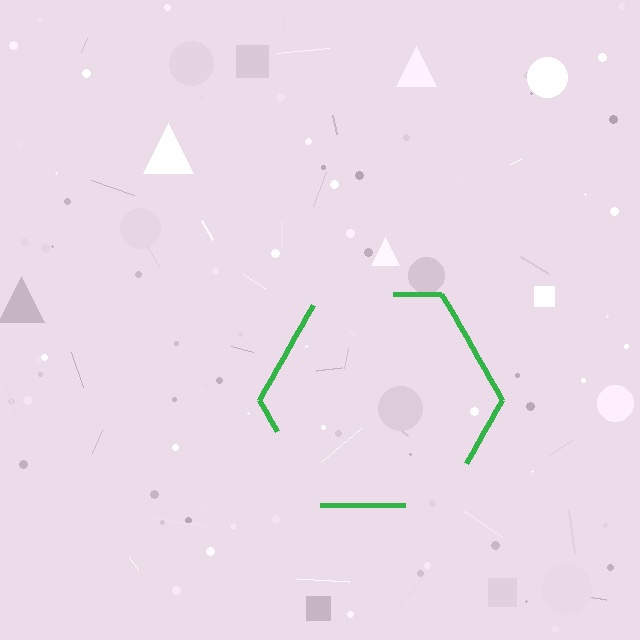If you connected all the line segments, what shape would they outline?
They would outline a hexagon.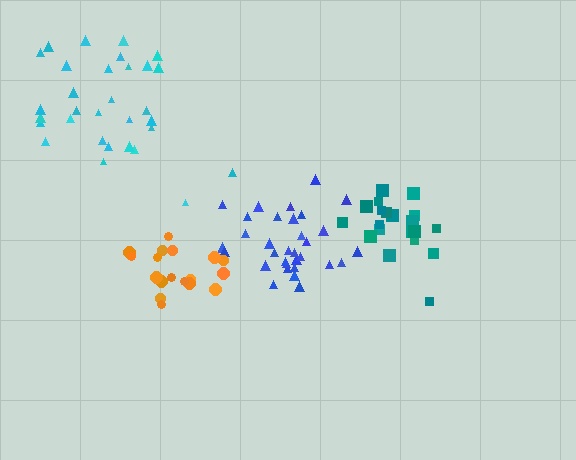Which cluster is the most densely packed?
Blue.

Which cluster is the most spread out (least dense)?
Cyan.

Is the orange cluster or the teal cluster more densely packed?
Teal.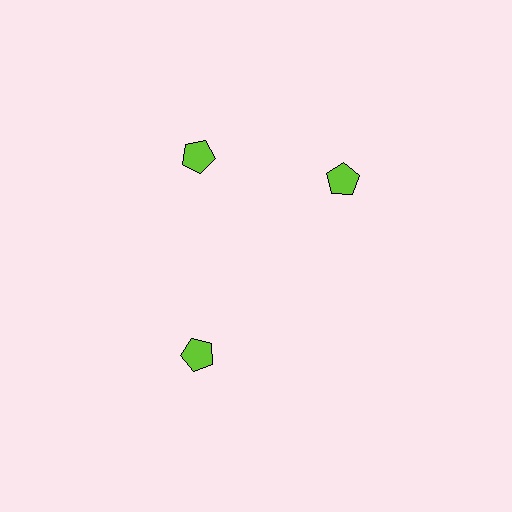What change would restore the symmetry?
The symmetry would be restored by rotating it back into even spacing with its neighbors so that all 3 pentagons sit at equal angles and equal distance from the center.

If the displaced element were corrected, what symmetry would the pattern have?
It would have 3-fold rotational symmetry — the pattern would map onto itself every 120 degrees.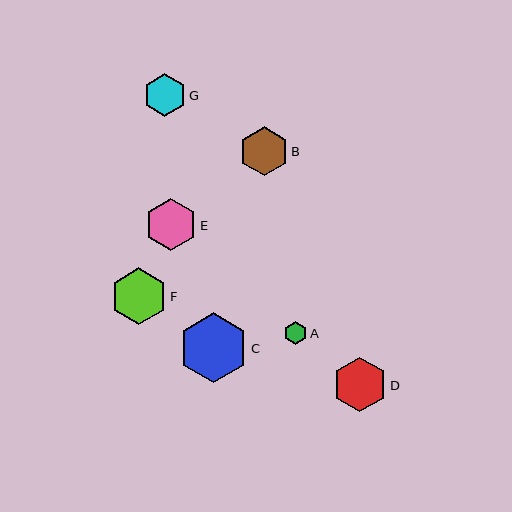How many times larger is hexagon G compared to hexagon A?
Hexagon G is approximately 1.9 times the size of hexagon A.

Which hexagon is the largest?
Hexagon C is the largest with a size of approximately 70 pixels.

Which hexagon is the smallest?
Hexagon A is the smallest with a size of approximately 23 pixels.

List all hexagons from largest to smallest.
From largest to smallest: C, F, D, E, B, G, A.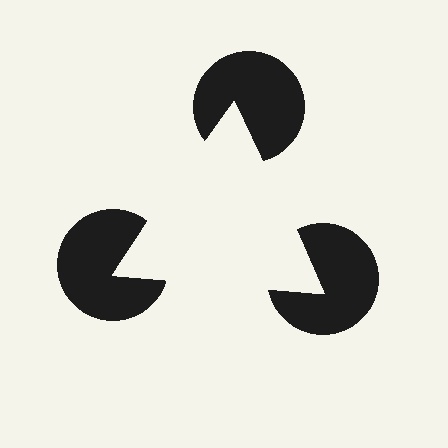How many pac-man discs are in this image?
There are 3 — one at each vertex of the illusory triangle.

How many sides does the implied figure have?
3 sides.